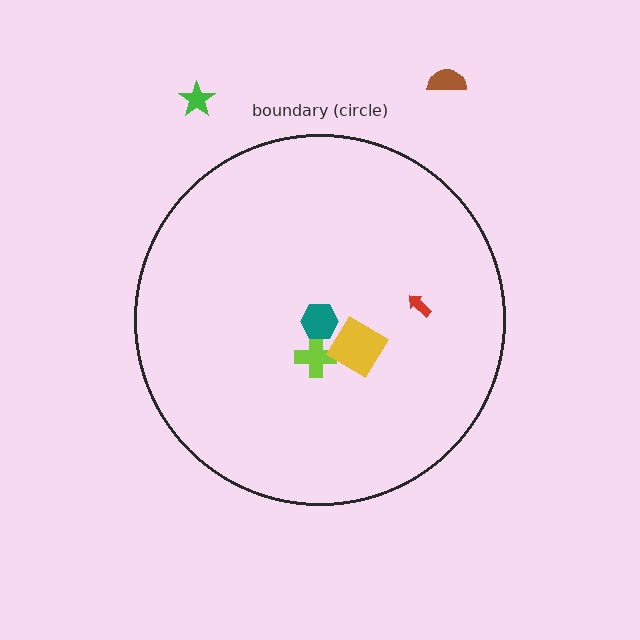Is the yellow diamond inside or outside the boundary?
Inside.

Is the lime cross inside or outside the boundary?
Inside.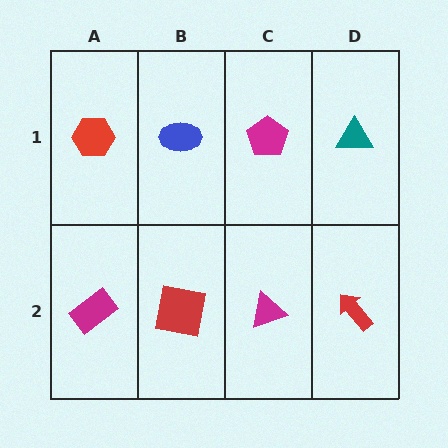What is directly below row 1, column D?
A red arrow.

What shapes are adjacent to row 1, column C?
A magenta triangle (row 2, column C), a blue ellipse (row 1, column B), a teal triangle (row 1, column D).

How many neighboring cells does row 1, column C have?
3.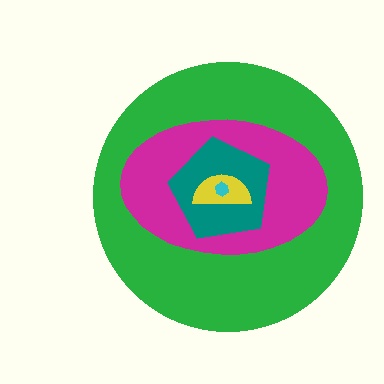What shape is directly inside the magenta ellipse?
The teal pentagon.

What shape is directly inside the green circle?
The magenta ellipse.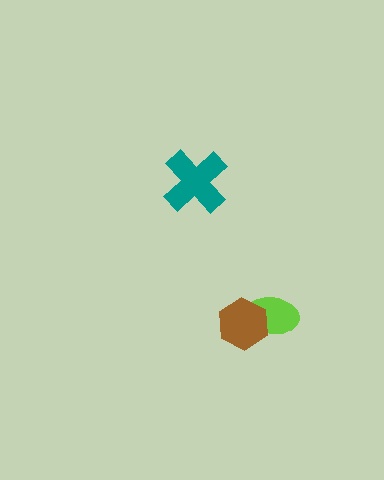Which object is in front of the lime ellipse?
The brown hexagon is in front of the lime ellipse.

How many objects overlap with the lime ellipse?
1 object overlaps with the lime ellipse.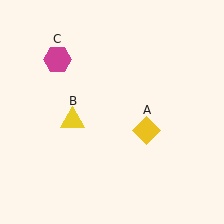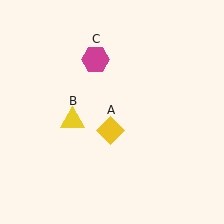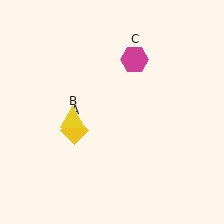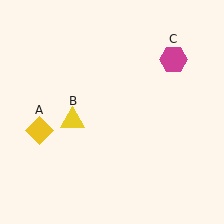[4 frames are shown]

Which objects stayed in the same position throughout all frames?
Yellow triangle (object B) remained stationary.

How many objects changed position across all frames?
2 objects changed position: yellow diamond (object A), magenta hexagon (object C).